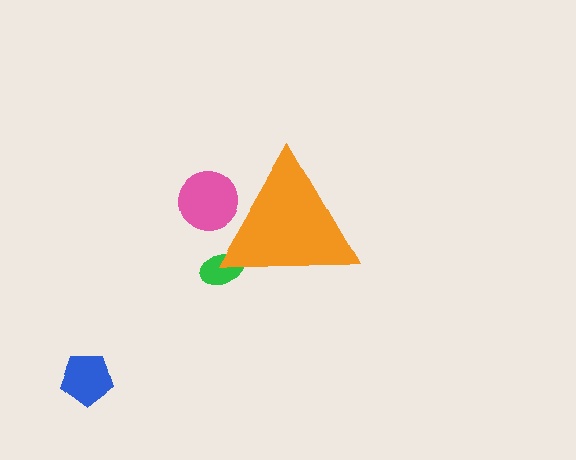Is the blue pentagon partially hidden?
No, the blue pentagon is fully visible.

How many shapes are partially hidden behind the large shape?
2 shapes are partially hidden.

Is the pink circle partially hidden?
Yes, the pink circle is partially hidden behind the orange triangle.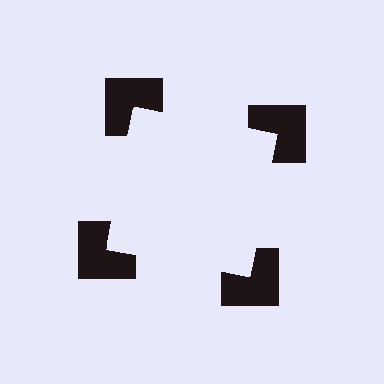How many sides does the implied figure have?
4 sides.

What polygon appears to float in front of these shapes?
An illusory square — its edges are inferred from the aligned wedge cuts in the notched squares, not physically drawn.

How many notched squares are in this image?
There are 4 — one at each vertex of the illusory square.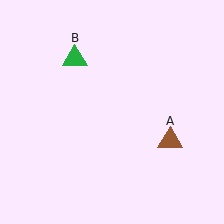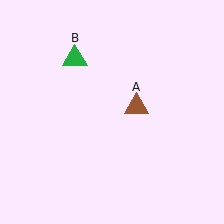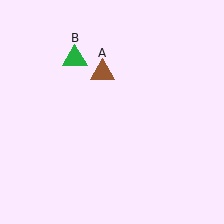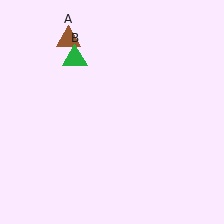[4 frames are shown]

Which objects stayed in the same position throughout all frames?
Green triangle (object B) remained stationary.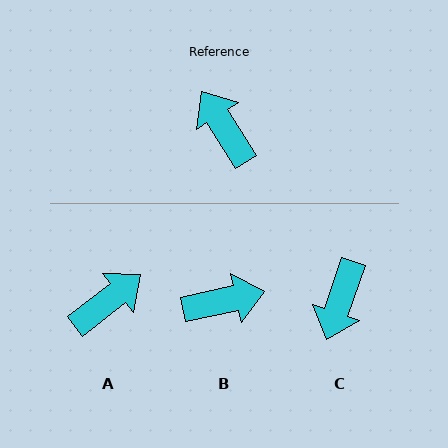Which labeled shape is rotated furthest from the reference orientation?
C, about 129 degrees away.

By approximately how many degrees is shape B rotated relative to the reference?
Approximately 110 degrees clockwise.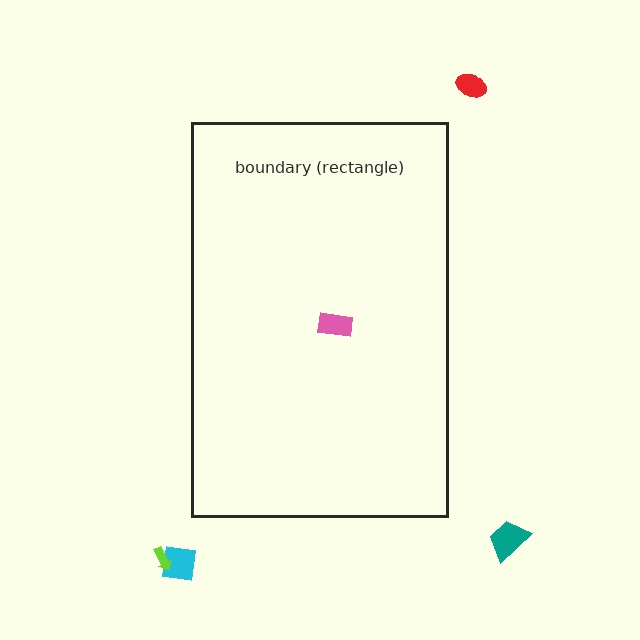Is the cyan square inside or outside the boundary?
Outside.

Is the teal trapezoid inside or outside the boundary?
Outside.